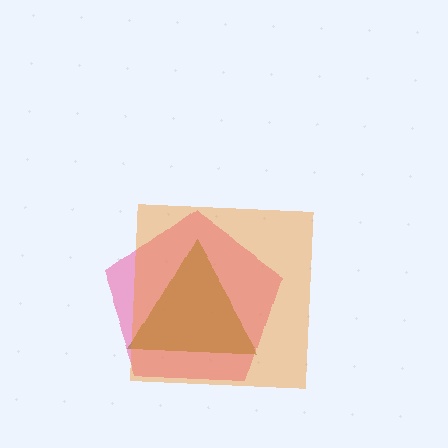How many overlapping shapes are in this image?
There are 3 overlapping shapes in the image.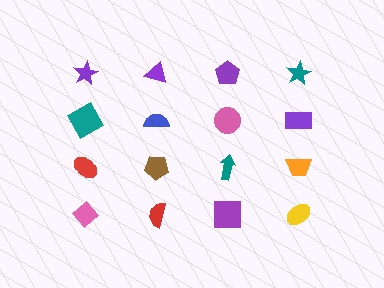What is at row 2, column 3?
A pink circle.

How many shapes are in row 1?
4 shapes.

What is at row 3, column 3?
A teal arrow.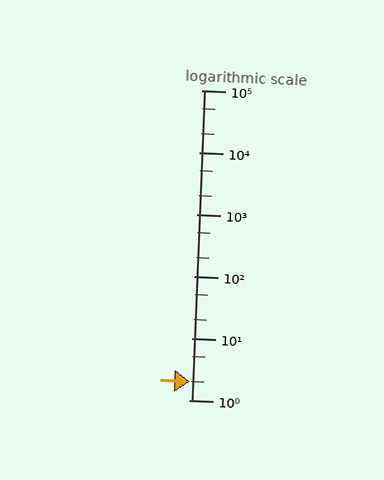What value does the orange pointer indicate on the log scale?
The pointer indicates approximately 2.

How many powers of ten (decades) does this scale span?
The scale spans 5 decades, from 1 to 100000.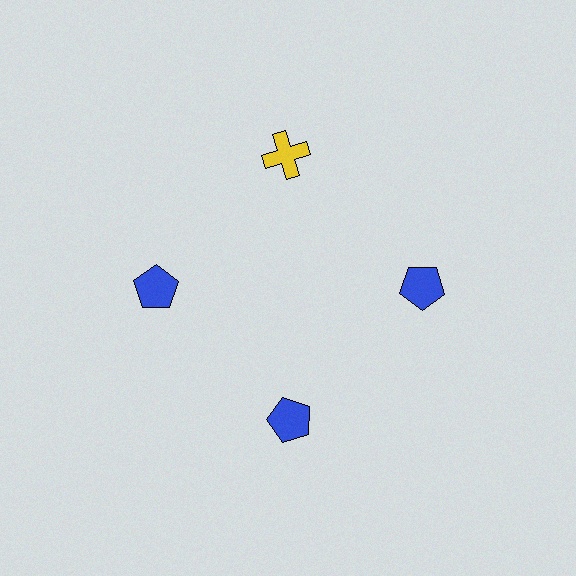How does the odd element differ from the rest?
It differs in both color (yellow instead of blue) and shape (cross instead of pentagon).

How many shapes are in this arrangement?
There are 4 shapes arranged in a ring pattern.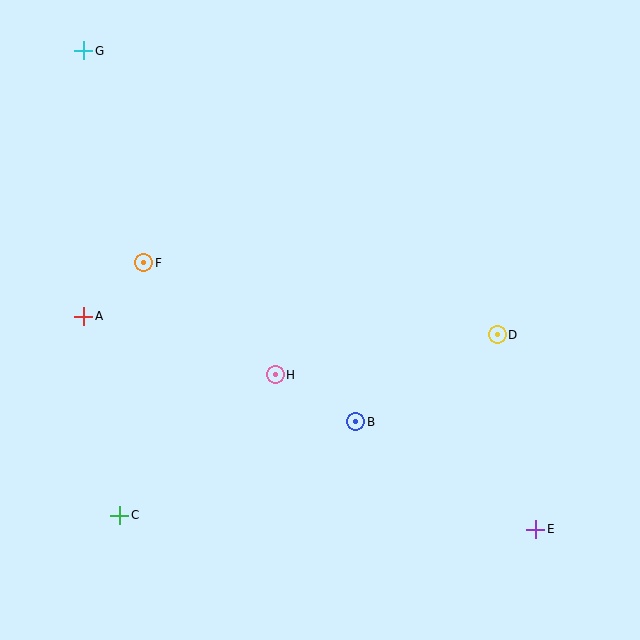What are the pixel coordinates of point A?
Point A is at (84, 316).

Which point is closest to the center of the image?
Point H at (275, 375) is closest to the center.